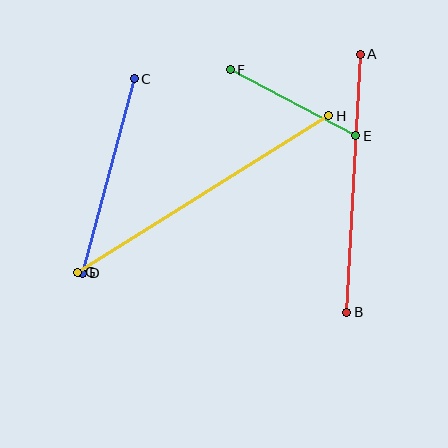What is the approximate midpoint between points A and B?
The midpoint is at approximately (354, 183) pixels.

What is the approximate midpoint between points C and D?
The midpoint is at approximately (108, 176) pixels.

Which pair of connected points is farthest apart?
Points G and H are farthest apart.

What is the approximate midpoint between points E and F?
The midpoint is at approximately (293, 103) pixels.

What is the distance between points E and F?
The distance is approximately 142 pixels.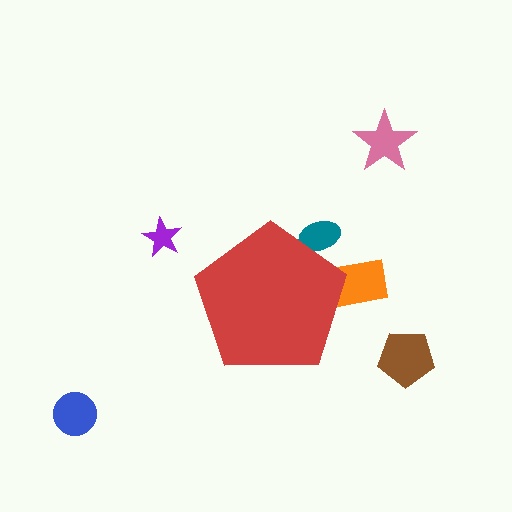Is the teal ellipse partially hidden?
Yes, the teal ellipse is partially hidden behind the red pentagon.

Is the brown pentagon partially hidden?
No, the brown pentagon is fully visible.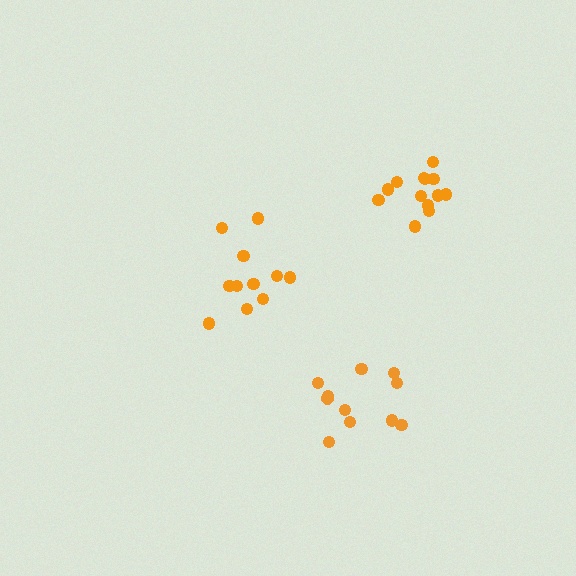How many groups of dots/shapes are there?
There are 3 groups.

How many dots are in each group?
Group 1: 13 dots, Group 2: 11 dots, Group 3: 11 dots (35 total).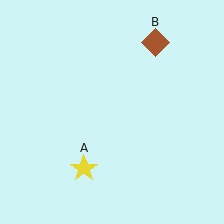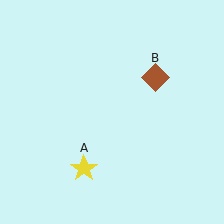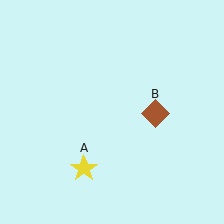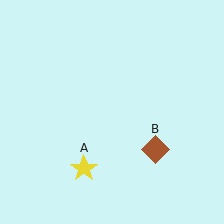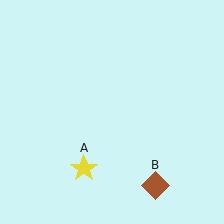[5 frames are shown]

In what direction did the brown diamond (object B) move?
The brown diamond (object B) moved down.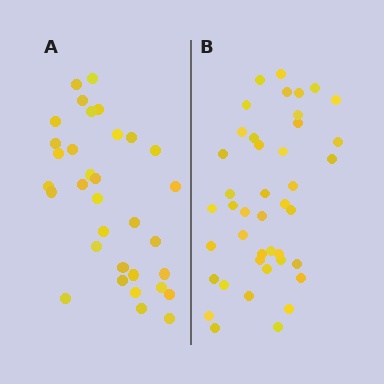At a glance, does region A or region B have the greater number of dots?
Region B (the right region) has more dots.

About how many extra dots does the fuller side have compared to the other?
Region B has roughly 8 or so more dots than region A.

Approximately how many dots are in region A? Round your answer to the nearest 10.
About 30 dots. (The exact count is 33, which rounds to 30.)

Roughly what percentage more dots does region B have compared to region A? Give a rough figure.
About 25% more.